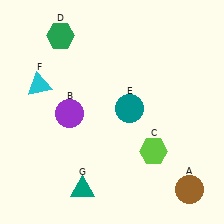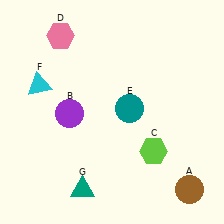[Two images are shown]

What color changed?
The hexagon (D) changed from green in Image 1 to pink in Image 2.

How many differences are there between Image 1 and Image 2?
There is 1 difference between the two images.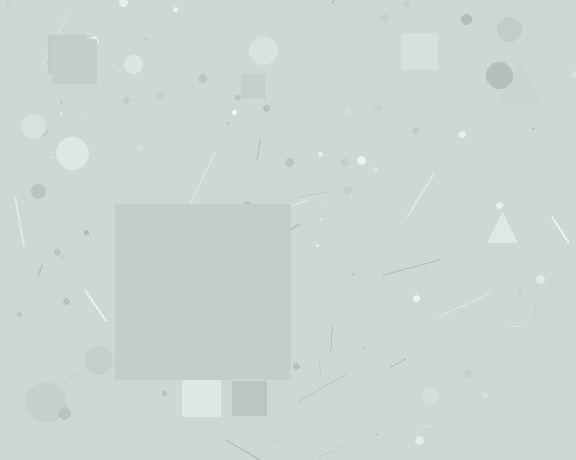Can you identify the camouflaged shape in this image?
The camouflaged shape is a square.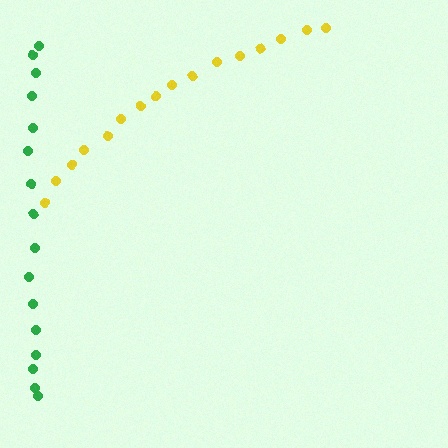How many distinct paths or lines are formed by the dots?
There are 2 distinct paths.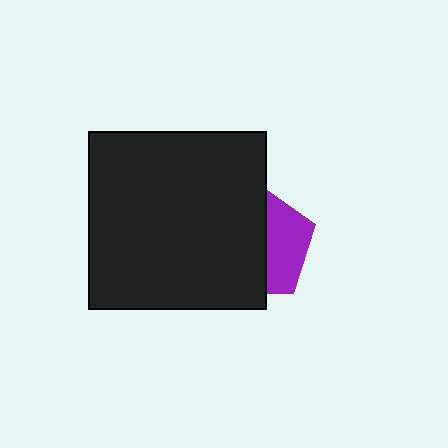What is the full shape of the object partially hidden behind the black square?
The partially hidden object is a purple pentagon.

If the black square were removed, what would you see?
You would see the complete purple pentagon.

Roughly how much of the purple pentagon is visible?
A small part of it is visible (roughly 38%).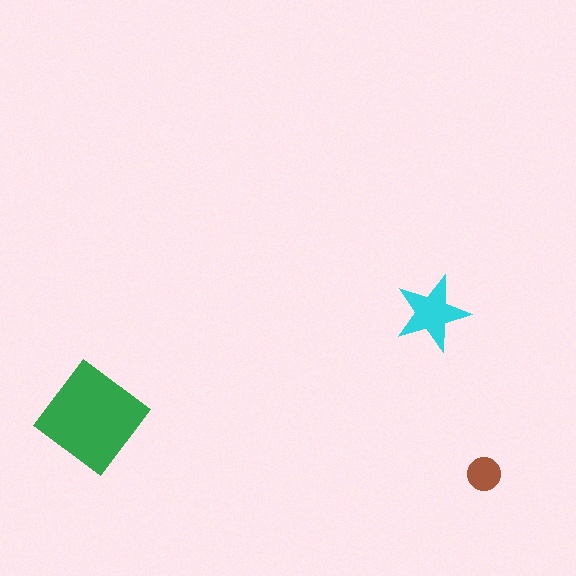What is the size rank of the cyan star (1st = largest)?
2nd.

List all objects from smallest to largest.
The brown circle, the cyan star, the green diamond.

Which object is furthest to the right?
The brown circle is rightmost.